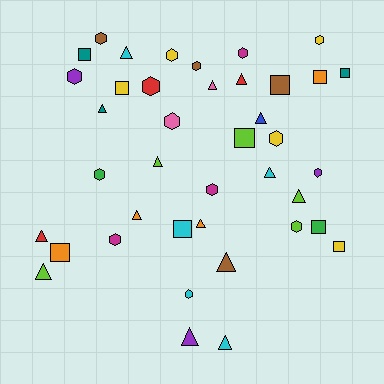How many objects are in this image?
There are 40 objects.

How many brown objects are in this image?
There are 4 brown objects.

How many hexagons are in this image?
There are 15 hexagons.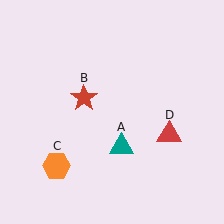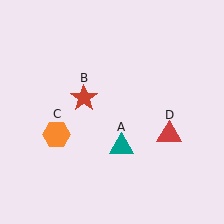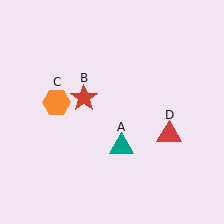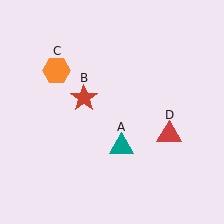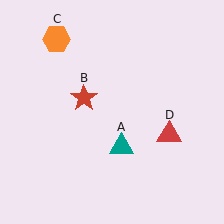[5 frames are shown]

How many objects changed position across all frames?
1 object changed position: orange hexagon (object C).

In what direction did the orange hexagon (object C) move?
The orange hexagon (object C) moved up.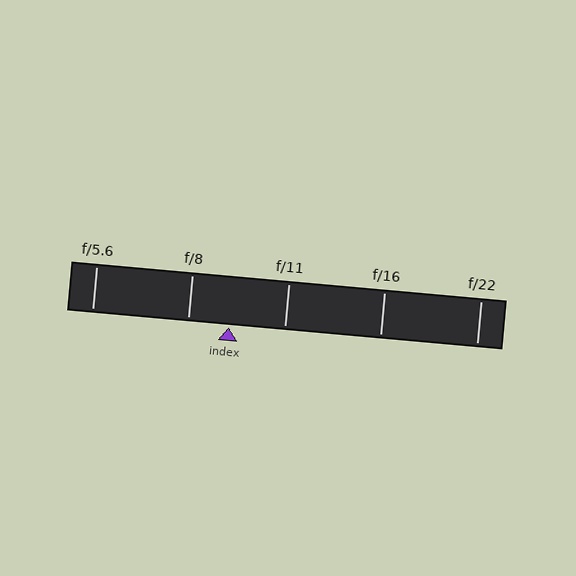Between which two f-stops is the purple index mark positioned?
The index mark is between f/8 and f/11.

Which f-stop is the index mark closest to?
The index mark is closest to f/8.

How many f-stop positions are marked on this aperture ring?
There are 5 f-stop positions marked.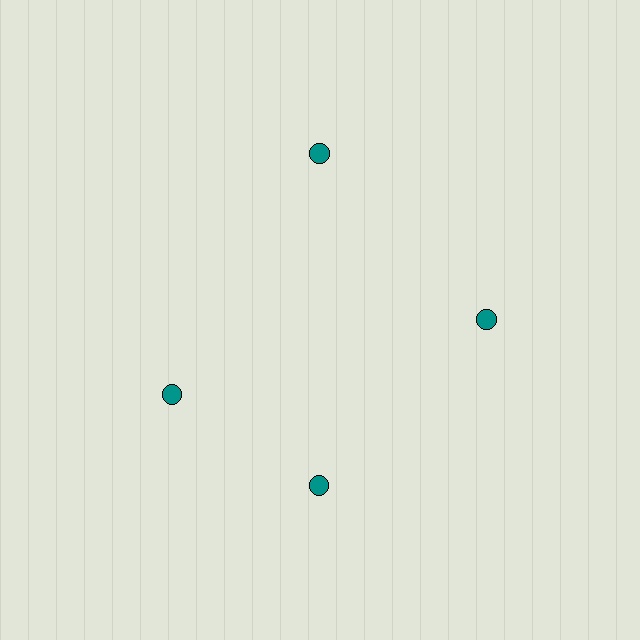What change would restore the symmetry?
The symmetry would be restored by rotating it back into even spacing with its neighbors so that all 4 circles sit at equal angles and equal distance from the center.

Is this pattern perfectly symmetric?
No. The 4 teal circles are arranged in a ring, but one element near the 9 o'clock position is rotated out of alignment along the ring, breaking the 4-fold rotational symmetry.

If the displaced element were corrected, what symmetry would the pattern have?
It would have 4-fold rotational symmetry — the pattern would map onto itself every 90 degrees.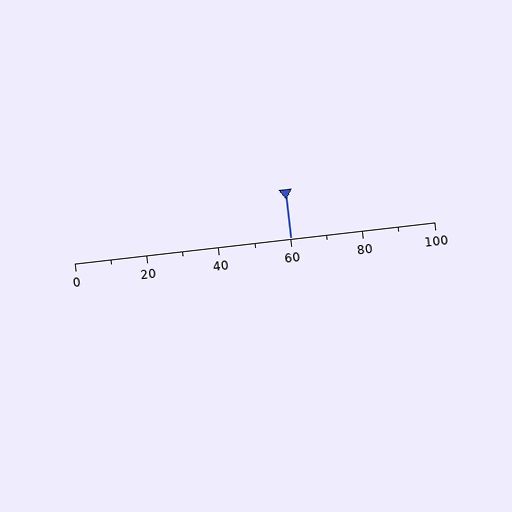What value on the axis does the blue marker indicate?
The marker indicates approximately 60.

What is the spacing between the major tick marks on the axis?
The major ticks are spaced 20 apart.